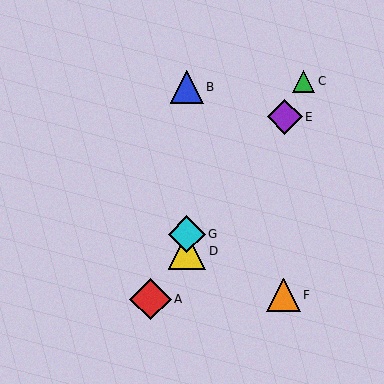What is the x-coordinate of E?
Object E is at x≈285.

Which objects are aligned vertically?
Objects B, D, G are aligned vertically.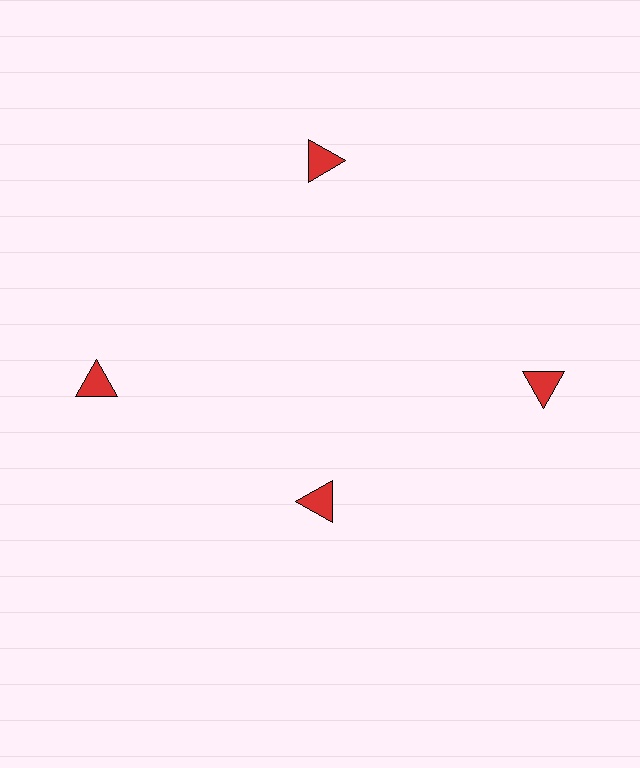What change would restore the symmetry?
The symmetry would be restored by moving it outward, back onto the ring so that all 4 triangles sit at equal angles and equal distance from the center.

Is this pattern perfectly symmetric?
No. The 4 red triangles are arranged in a ring, but one element near the 6 o'clock position is pulled inward toward the center, breaking the 4-fold rotational symmetry.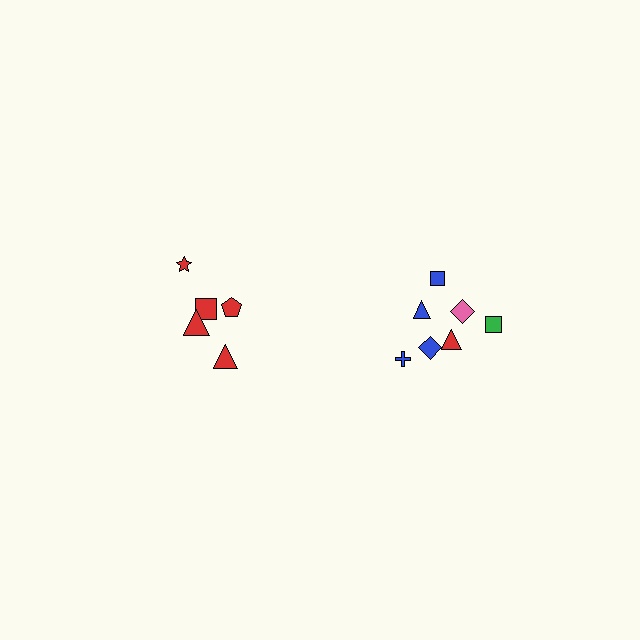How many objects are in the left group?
There are 5 objects.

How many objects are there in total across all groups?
There are 12 objects.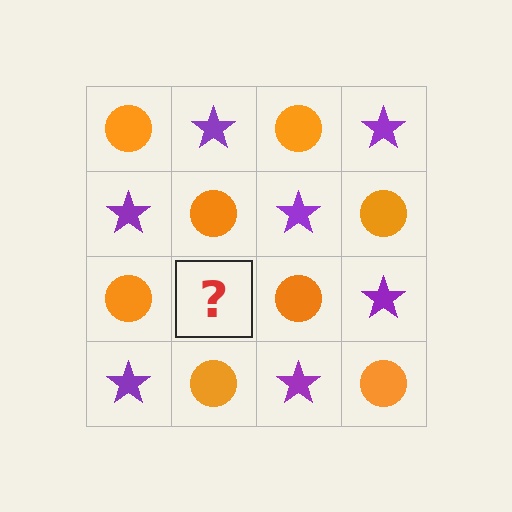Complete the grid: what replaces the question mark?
The question mark should be replaced with a purple star.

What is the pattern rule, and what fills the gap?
The rule is that it alternates orange circle and purple star in a checkerboard pattern. The gap should be filled with a purple star.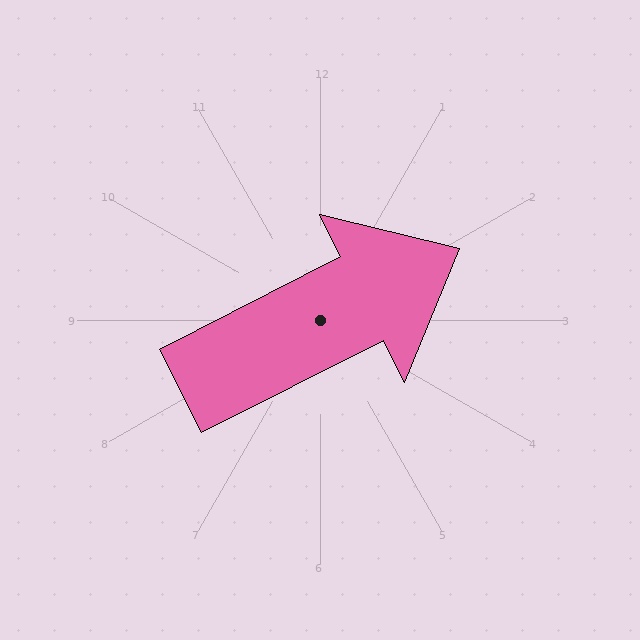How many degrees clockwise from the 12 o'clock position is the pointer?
Approximately 63 degrees.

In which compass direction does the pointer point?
Northeast.